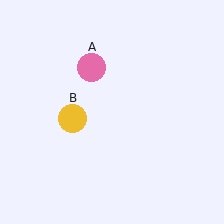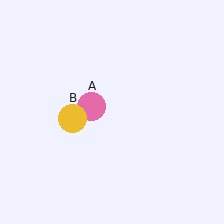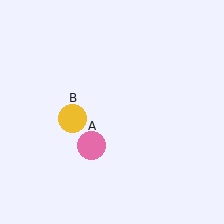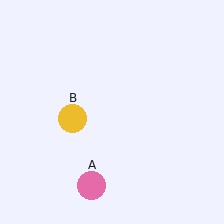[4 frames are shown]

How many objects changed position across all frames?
1 object changed position: pink circle (object A).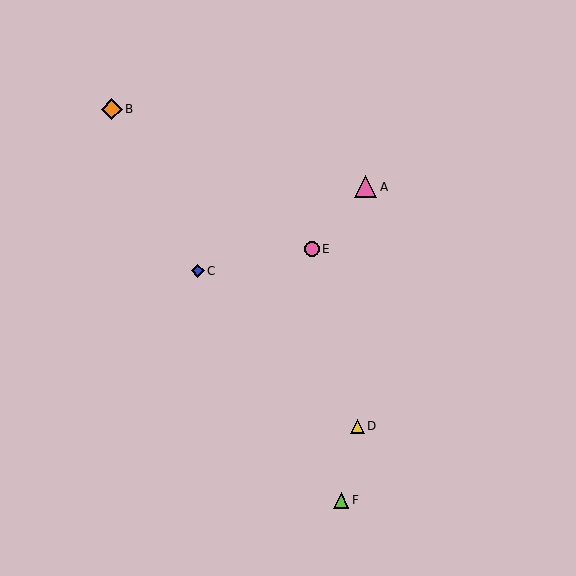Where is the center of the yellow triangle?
The center of the yellow triangle is at (358, 426).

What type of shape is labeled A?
Shape A is a pink triangle.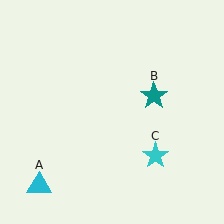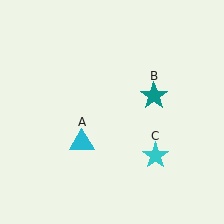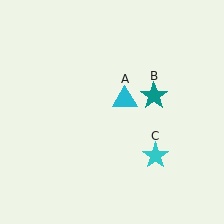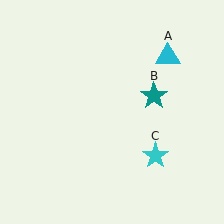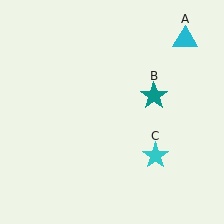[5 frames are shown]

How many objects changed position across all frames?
1 object changed position: cyan triangle (object A).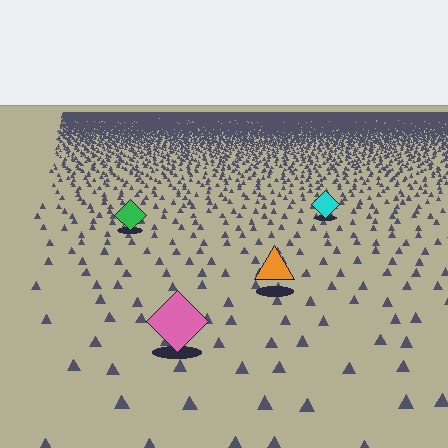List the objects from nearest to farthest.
From nearest to farthest: the pink diamond, the orange triangle, the green diamond, the cyan diamond.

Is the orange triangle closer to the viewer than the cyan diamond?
Yes. The orange triangle is closer — you can tell from the texture gradient: the ground texture is coarser near it.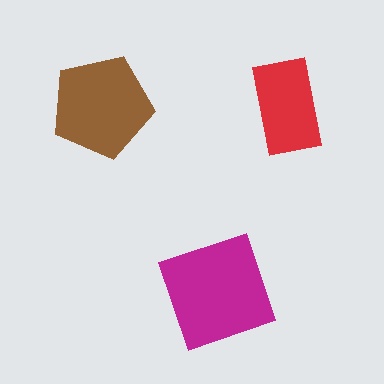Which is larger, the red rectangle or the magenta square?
The magenta square.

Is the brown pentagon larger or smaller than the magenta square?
Smaller.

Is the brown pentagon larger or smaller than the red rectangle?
Larger.